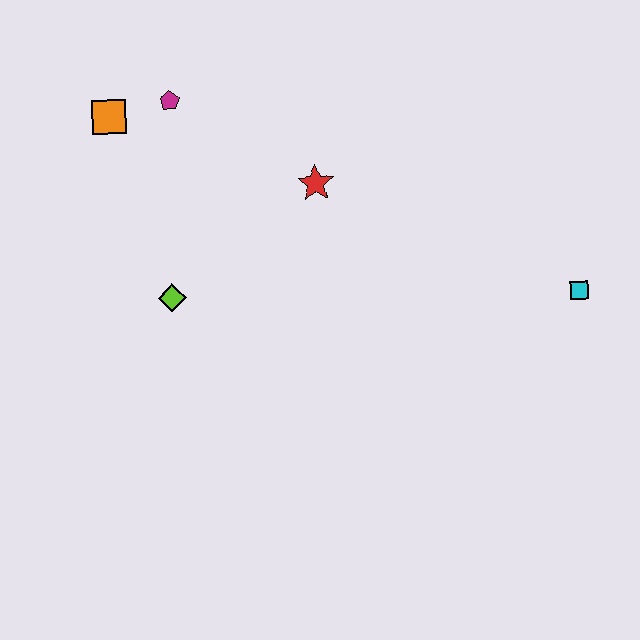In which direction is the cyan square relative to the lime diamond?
The cyan square is to the right of the lime diamond.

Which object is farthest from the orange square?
The cyan square is farthest from the orange square.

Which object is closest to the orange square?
The magenta pentagon is closest to the orange square.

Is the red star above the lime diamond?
Yes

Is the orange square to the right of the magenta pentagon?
No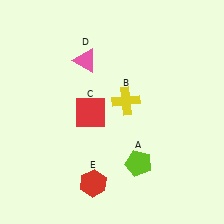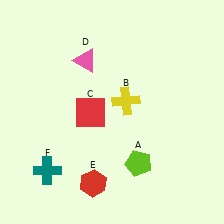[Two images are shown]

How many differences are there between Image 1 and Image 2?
There is 1 difference between the two images.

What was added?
A teal cross (F) was added in Image 2.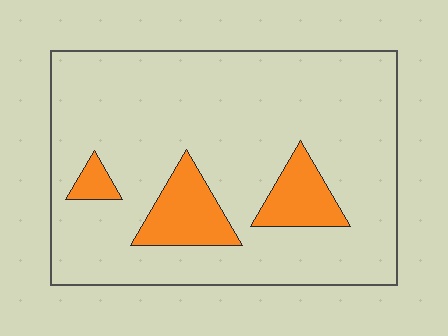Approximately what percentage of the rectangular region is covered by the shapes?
Approximately 15%.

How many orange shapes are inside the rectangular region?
3.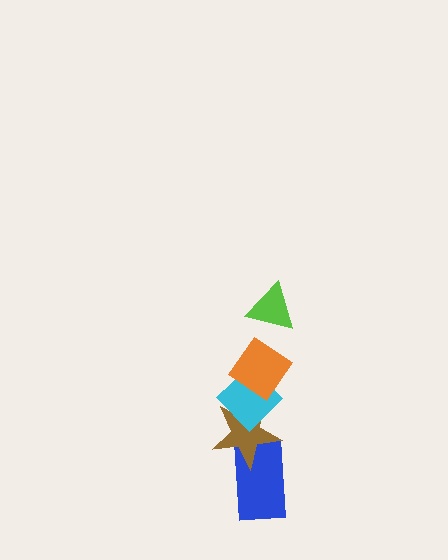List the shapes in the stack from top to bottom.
From top to bottom: the lime triangle, the orange diamond, the cyan diamond, the brown star, the blue rectangle.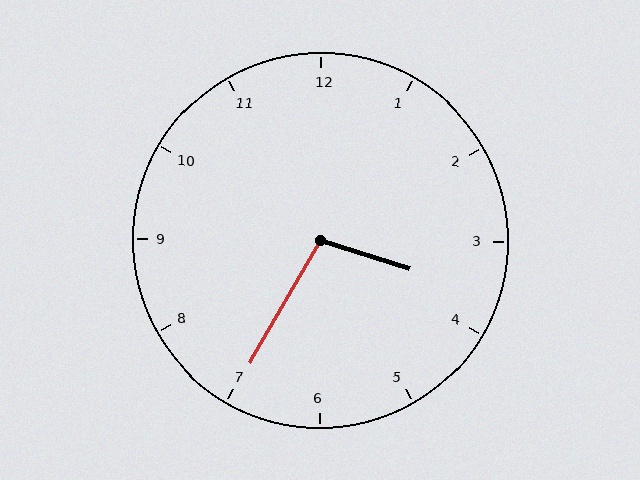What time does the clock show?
3:35.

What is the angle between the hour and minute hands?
Approximately 102 degrees.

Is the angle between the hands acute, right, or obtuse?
It is obtuse.